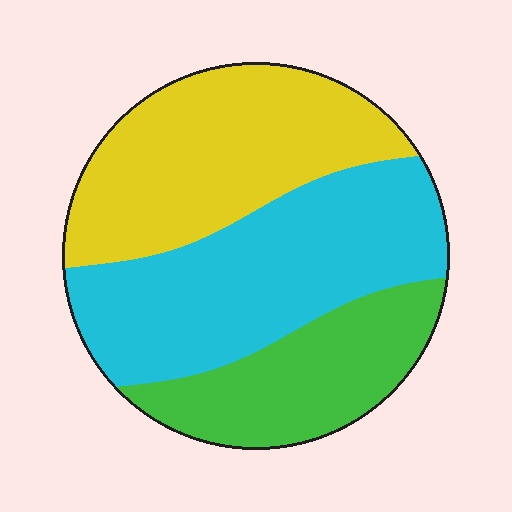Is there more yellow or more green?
Yellow.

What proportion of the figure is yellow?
Yellow takes up about three eighths (3/8) of the figure.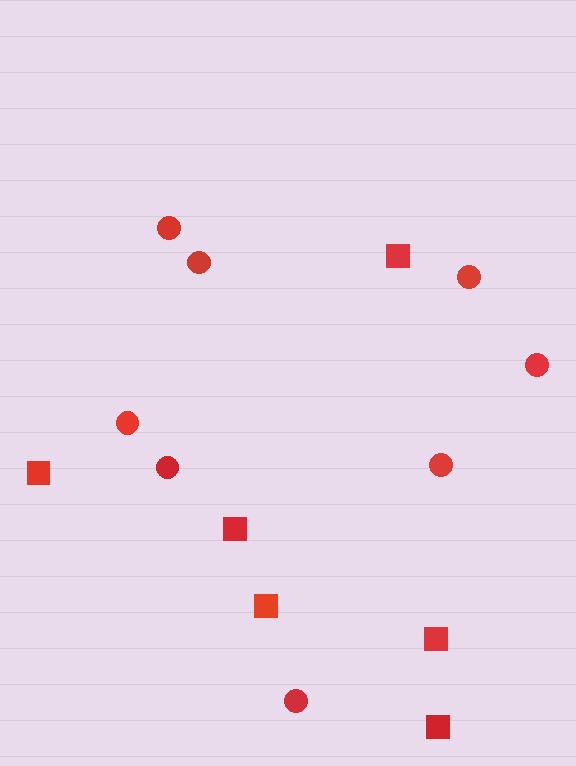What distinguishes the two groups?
There are 2 groups: one group of squares (6) and one group of circles (8).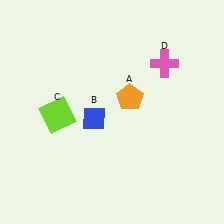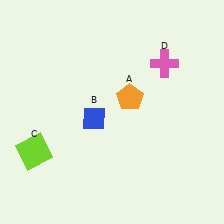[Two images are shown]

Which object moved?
The lime square (C) moved down.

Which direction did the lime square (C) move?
The lime square (C) moved down.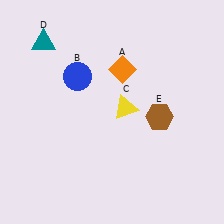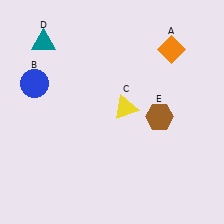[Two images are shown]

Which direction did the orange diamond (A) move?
The orange diamond (A) moved right.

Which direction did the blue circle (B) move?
The blue circle (B) moved left.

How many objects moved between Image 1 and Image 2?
2 objects moved between the two images.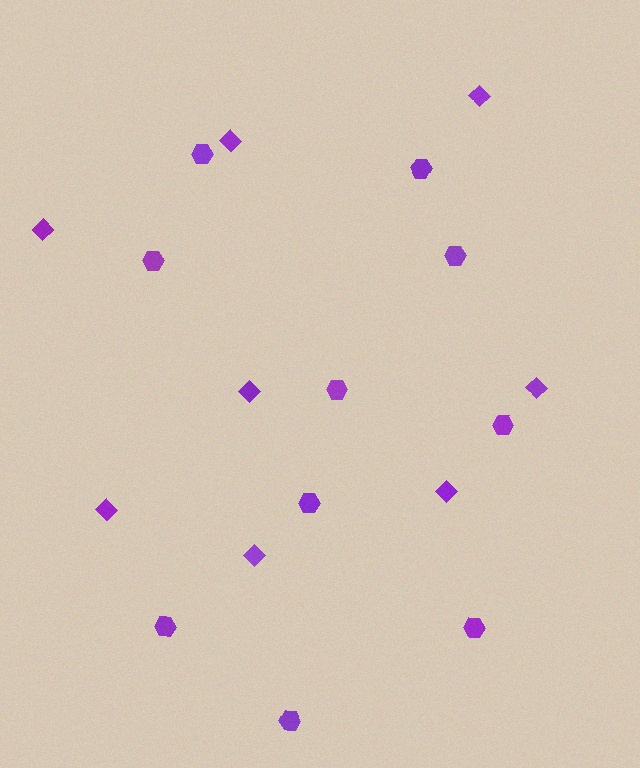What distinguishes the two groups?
There are 2 groups: one group of diamonds (8) and one group of hexagons (10).